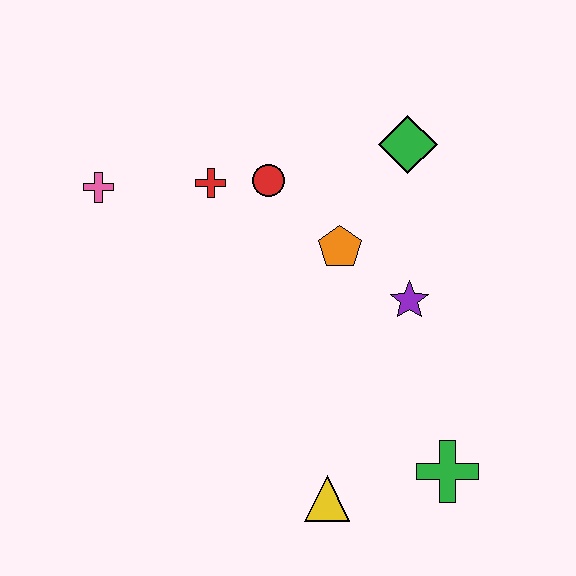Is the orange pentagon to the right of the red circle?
Yes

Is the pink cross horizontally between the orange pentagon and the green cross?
No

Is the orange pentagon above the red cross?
No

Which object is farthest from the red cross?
The green cross is farthest from the red cross.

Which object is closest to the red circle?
The red cross is closest to the red circle.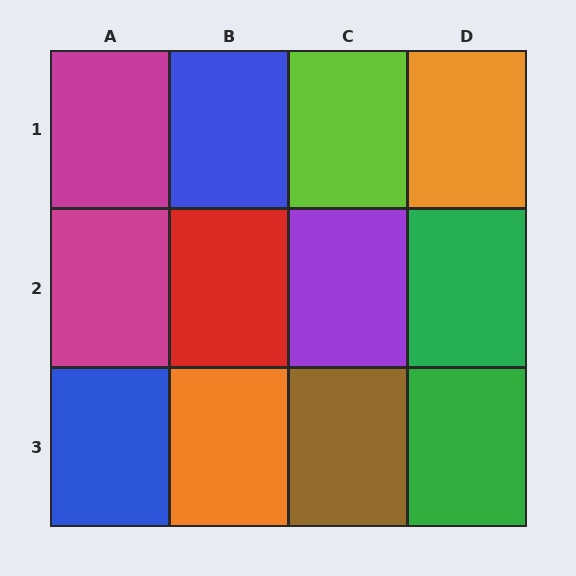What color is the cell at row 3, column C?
Brown.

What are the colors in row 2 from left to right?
Magenta, red, purple, green.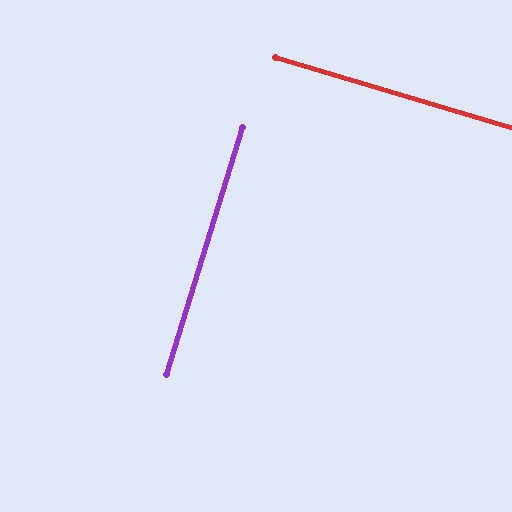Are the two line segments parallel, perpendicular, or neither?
Perpendicular — they meet at approximately 90°.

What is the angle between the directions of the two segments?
Approximately 90 degrees.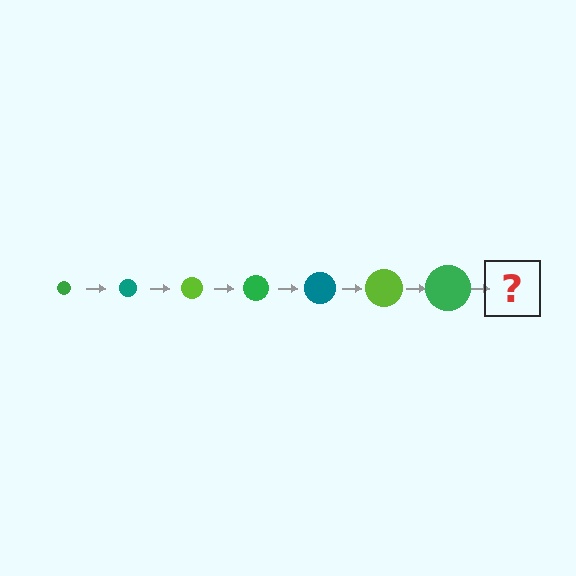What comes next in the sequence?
The next element should be a teal circle, larger than the previous one.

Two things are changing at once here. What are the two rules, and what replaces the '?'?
The two rules are that the circle grows larger each step and the color cycles through green, teal, and lime. The '?' should be a teal circle, larger than the previous one.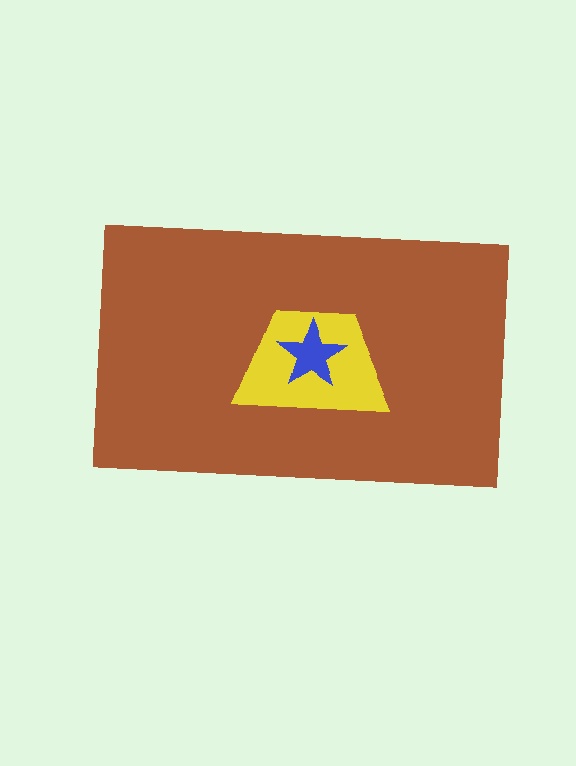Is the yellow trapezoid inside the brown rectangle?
Yes.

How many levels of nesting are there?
3.